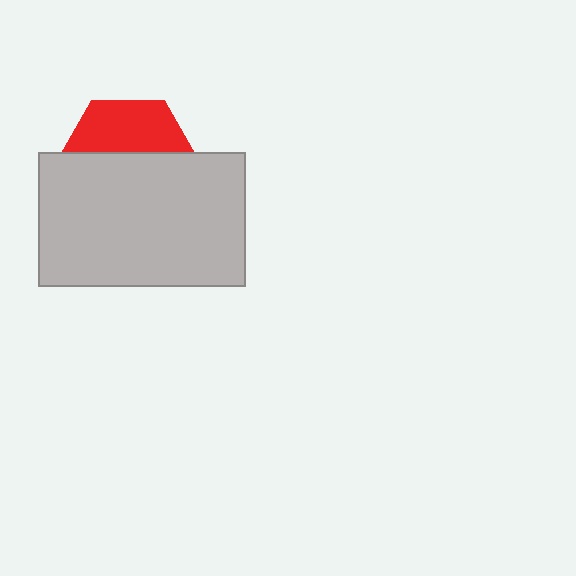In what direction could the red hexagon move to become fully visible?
The red hexagon could move up. That would shift it out from behind the light gray rectangle entirely.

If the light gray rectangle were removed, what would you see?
You would see the complete red hexagon.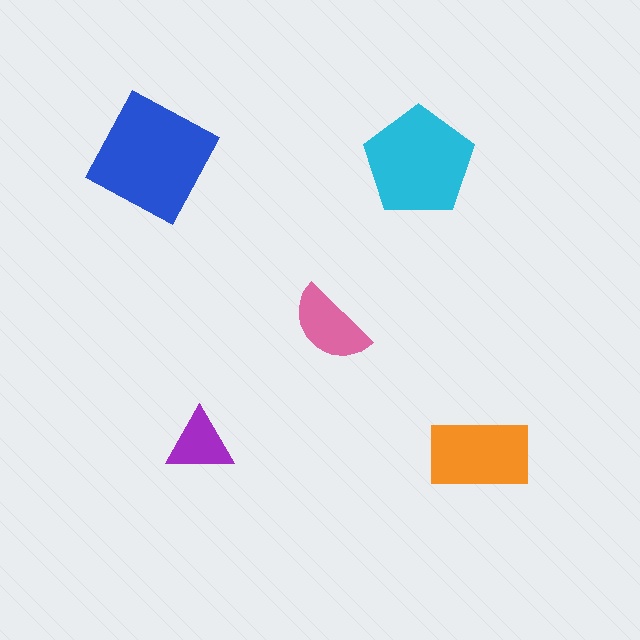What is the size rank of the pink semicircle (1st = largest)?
4th.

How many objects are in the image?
There are 5 objects in the image.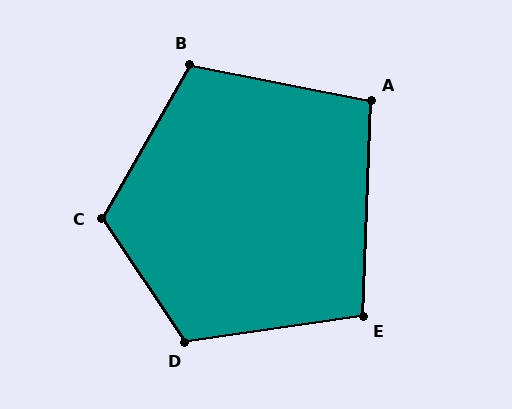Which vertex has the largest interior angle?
C, at approximately 116 degrees.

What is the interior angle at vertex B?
Approximately 109 degrees (obtuse).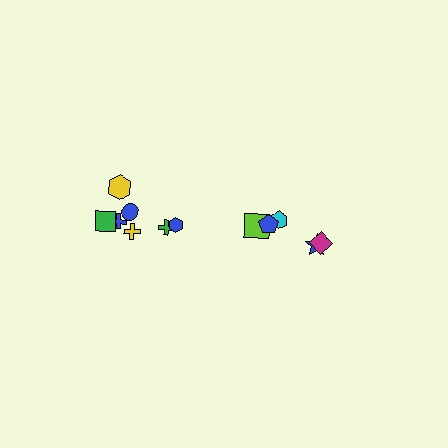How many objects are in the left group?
There are 7 objects.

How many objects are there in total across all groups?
There are 12 objects.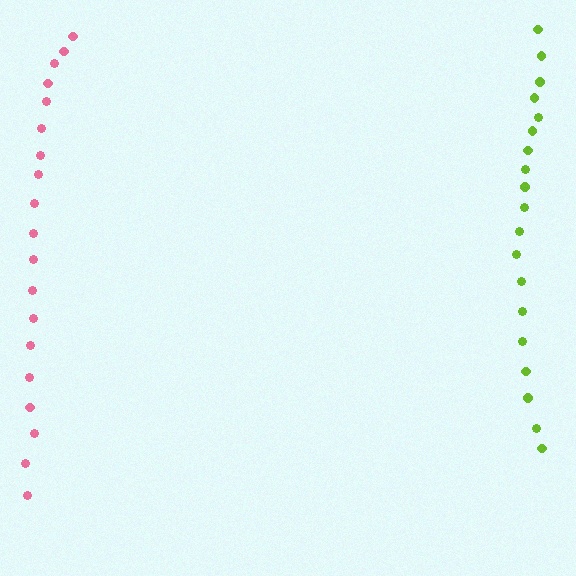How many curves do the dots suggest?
There are 2 distinct paths.